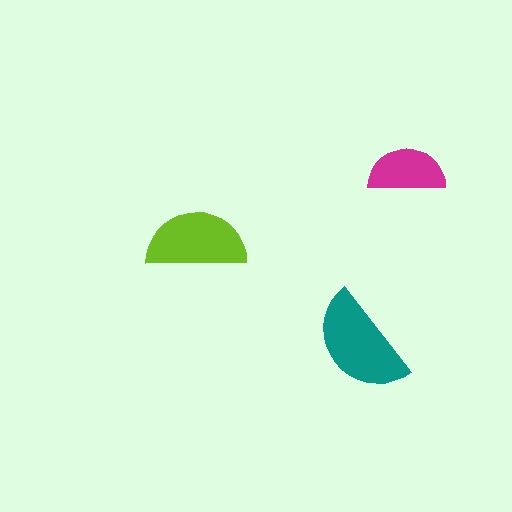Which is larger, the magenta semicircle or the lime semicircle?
The lime one.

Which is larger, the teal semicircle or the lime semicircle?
The teal one.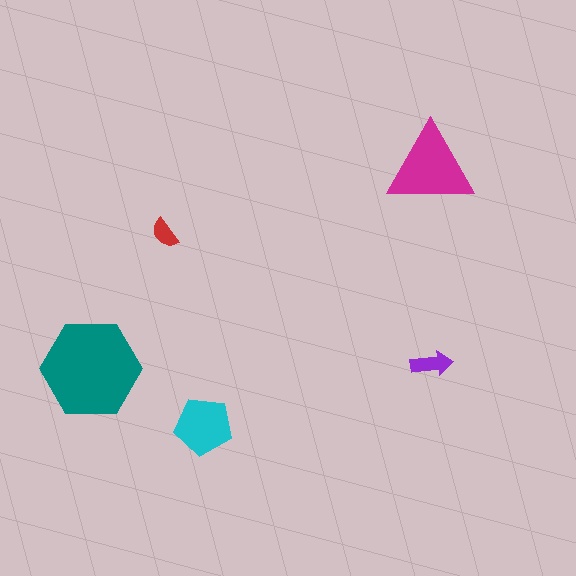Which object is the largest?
The teal hexagon.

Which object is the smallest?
The red semicircle.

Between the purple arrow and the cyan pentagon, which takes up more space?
The cyan pentagon.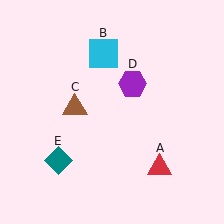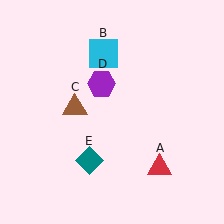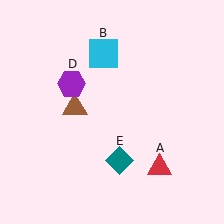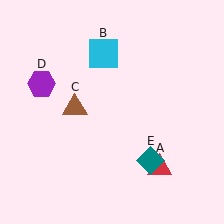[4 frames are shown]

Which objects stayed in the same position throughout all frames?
Red triangle (object A) and cyan square (object B) and brown triangle (object C) remained stationary.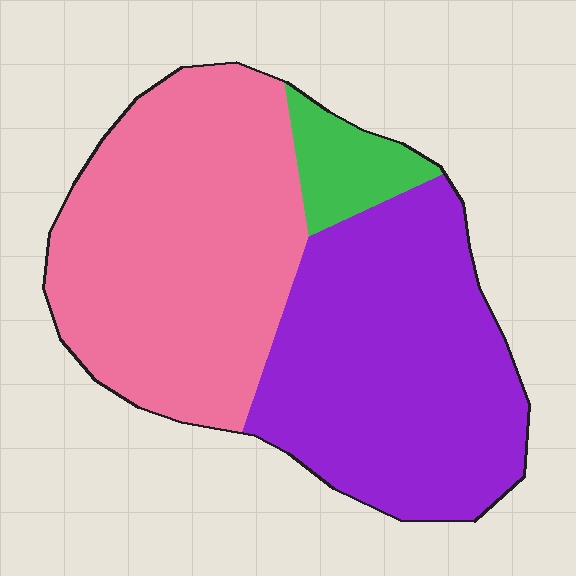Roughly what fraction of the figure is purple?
Purple covers 45% of the figure.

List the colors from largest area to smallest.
From largest to smallest: pink, purple, green.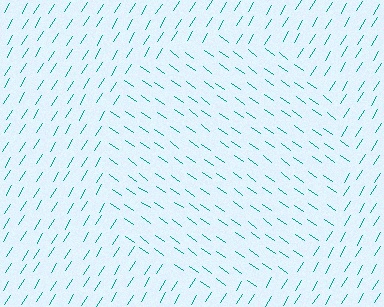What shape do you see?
I see a circle.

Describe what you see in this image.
The image is filled with small teal line segments. A circle region in the image has lines oriented differently from the surrounding lines, creating a visible texture boundary.